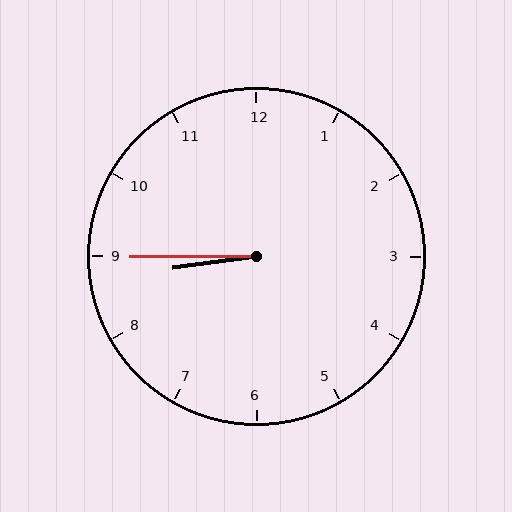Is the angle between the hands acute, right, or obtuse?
It is acute.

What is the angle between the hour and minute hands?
Approximately 8 degrees.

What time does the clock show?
8:45.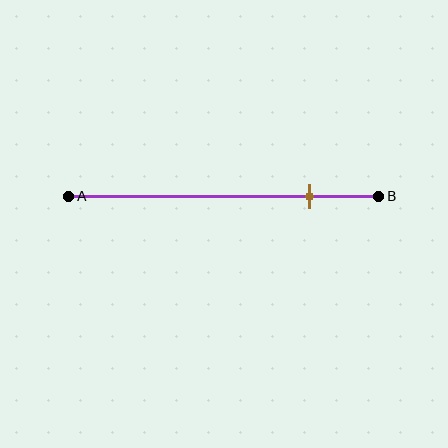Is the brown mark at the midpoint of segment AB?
No, the mark is at about 80% from A, not at the 50% midpoint.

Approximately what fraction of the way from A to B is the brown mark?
The brown mark is approximately 80% of the way from A to B.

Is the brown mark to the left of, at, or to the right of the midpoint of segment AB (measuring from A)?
The brown mark is to the right of the midpoint of segment AB.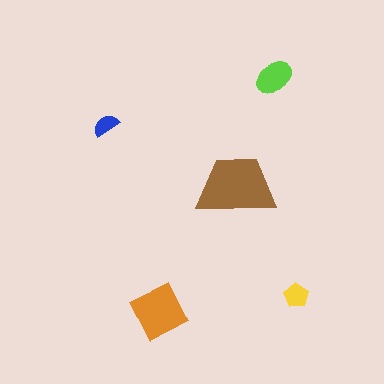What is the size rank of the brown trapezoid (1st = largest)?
1st.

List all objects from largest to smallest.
The brown trapezoid, the orange diamond, the lime ellipse, the yellow pentagon, the blue semicircle.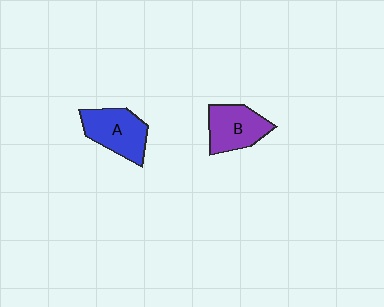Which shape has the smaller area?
Shape B (purple).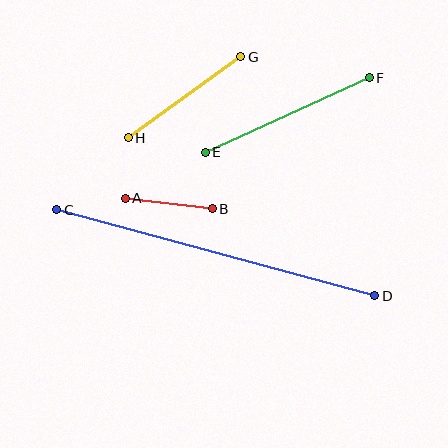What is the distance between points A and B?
The distance is approximately 88 pixels.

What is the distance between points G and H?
The distance is approximately 139 pixels.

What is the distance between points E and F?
The distance is approximately 180 pixels.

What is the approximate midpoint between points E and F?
The midpoint is at approximately (287, 115) pixels.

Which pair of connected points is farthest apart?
Points C and D are farthest apart.